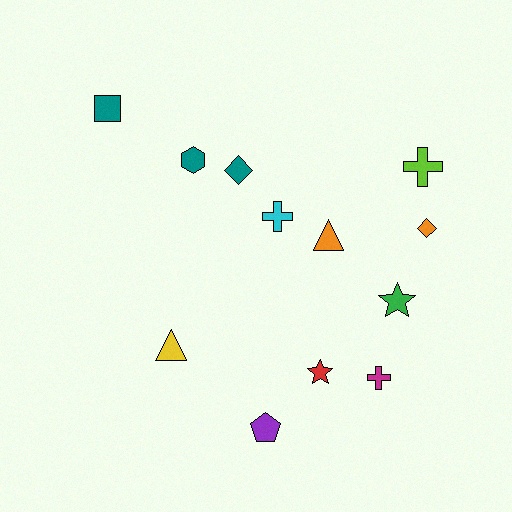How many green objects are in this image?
There is 1 green object.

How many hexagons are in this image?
There is 1 hexagon.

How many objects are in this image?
There are 12 objects.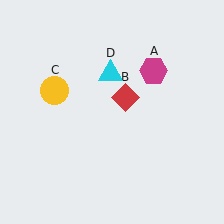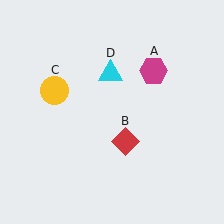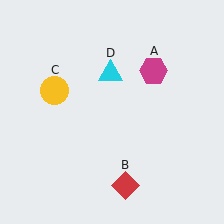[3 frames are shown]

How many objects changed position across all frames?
1 object changed position: red diamond (object B).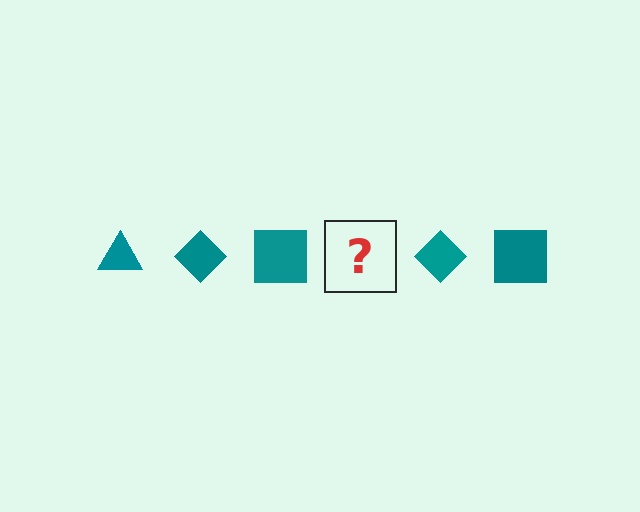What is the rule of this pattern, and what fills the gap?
The rule is that the pattern cycles through triangle, diamond, square shapes in teal. The gap should be filled with a teal triangle.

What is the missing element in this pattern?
The missing element is a teal triangle.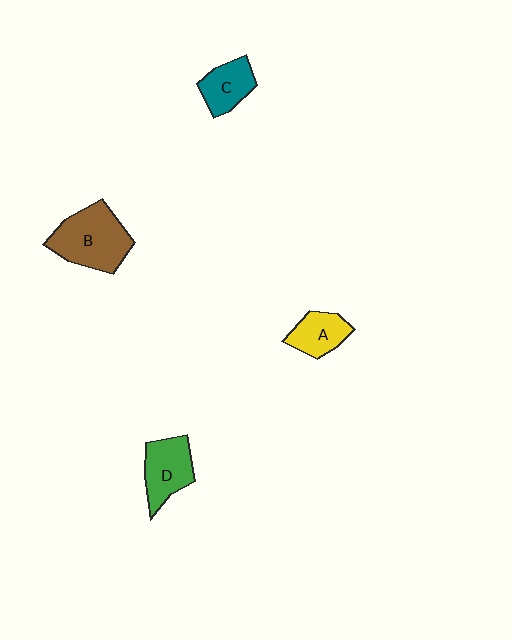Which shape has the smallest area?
Shape A (yellow).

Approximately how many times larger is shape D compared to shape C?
Approximately 1.3 times.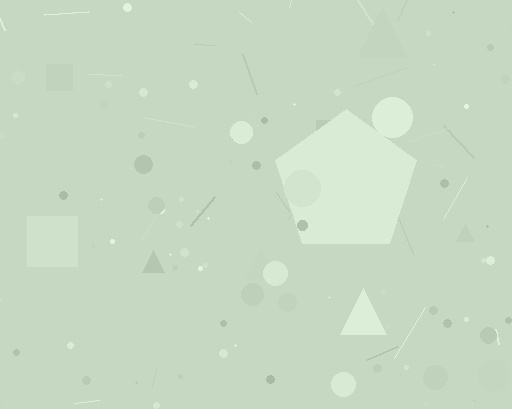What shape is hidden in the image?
A pentagon is hidden in the image.